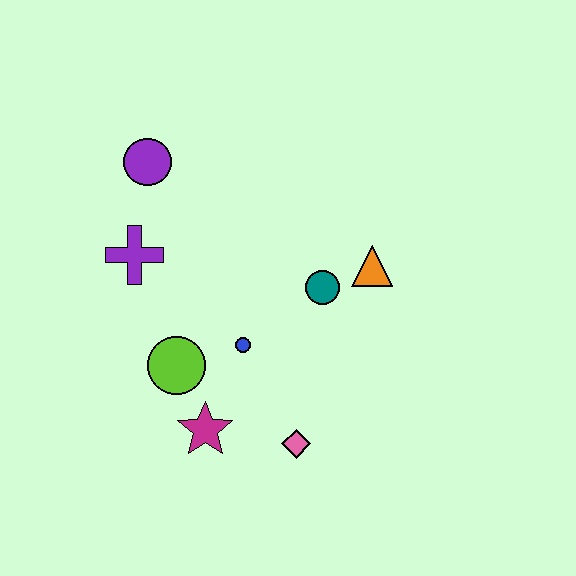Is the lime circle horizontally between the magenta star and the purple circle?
Yes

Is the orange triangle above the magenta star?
Yes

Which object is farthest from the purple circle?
The pink diamond is farthest from the purple circle.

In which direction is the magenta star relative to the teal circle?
The magenta star is below the teal circle.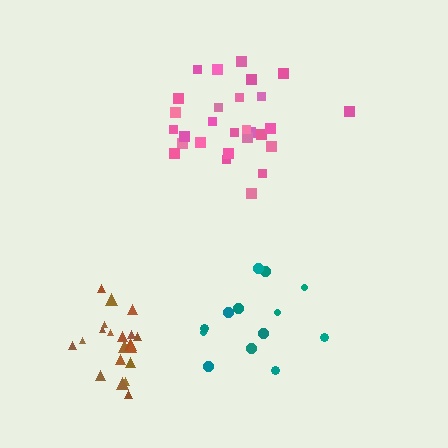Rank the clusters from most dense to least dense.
brown, pink, teal.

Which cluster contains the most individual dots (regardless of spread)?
Pink (28).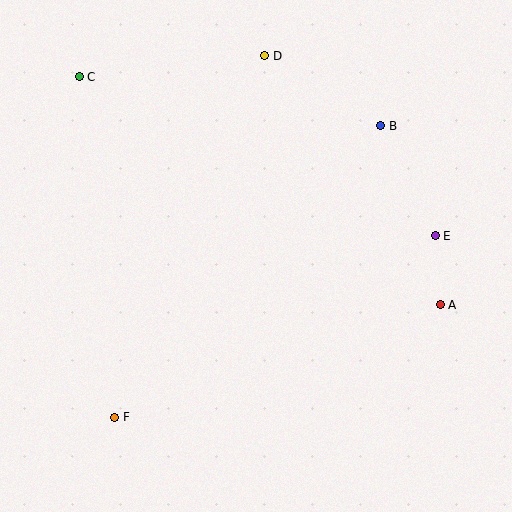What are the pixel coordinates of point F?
Point F is at (115, 417).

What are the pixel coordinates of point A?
Point A is at (440, 305).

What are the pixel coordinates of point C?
Point C is at (79, 77).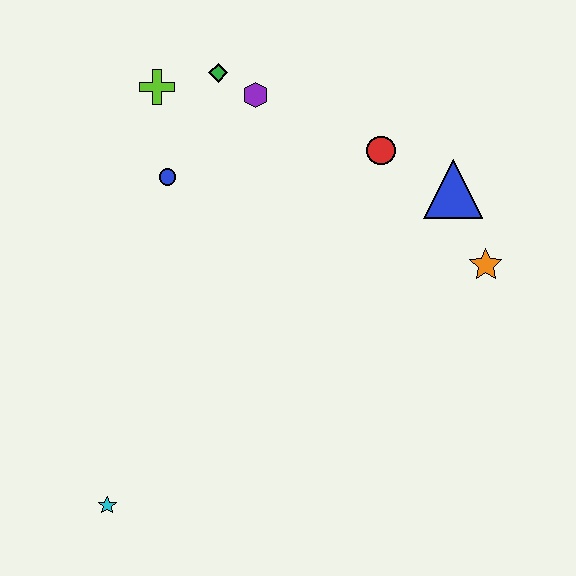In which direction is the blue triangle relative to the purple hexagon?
The blue triangle is to the right of the purple hexagon.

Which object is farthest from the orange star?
The cyan star is farthest from the orange star.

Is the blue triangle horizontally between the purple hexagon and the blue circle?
No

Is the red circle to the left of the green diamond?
No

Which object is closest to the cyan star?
The blue circle is closest to the cyan star.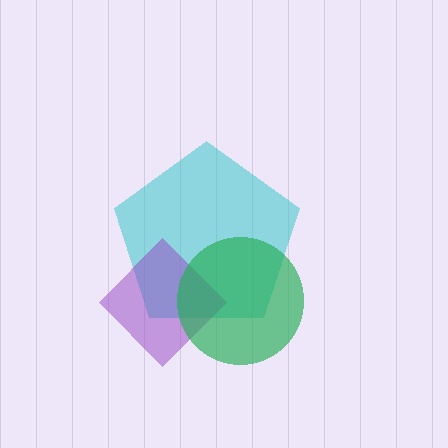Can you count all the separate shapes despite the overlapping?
Yes, there are 3 separate shapes.